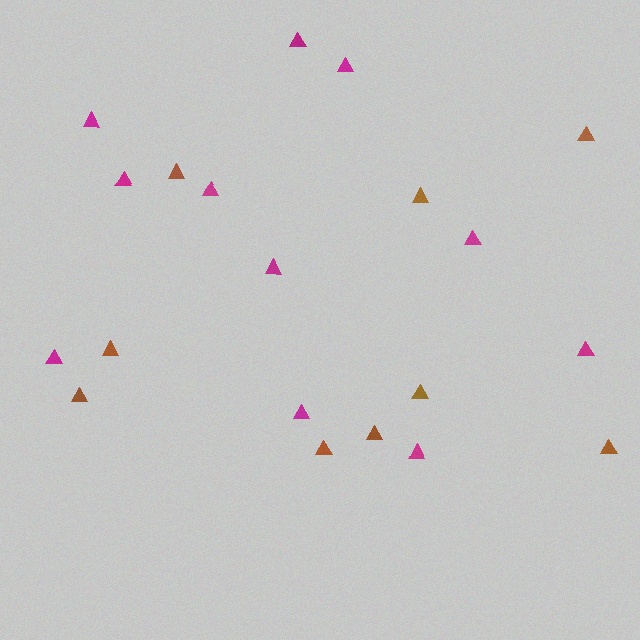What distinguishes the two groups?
There are 2 groups: one group of brown triangles (9) and one group of magenta triangles (11).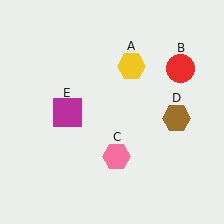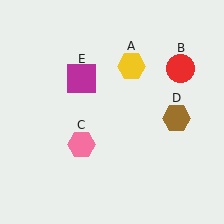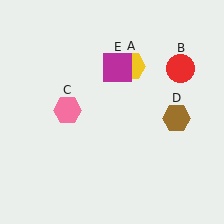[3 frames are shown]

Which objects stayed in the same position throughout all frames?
Yellow hexagon (object A) and red circle (object B) and brown hexagon (object D) remained stationary.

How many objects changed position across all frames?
2 objects changed position: pink hexagon (object C), magenta square (object E).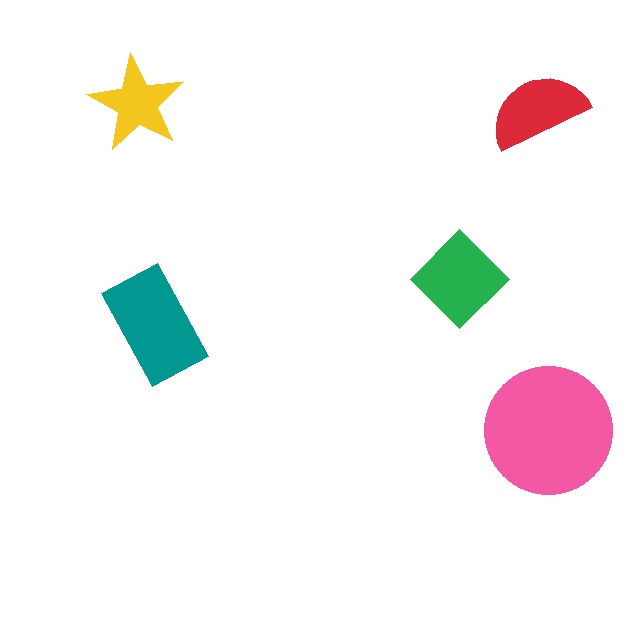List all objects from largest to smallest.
The pink circle, the teal rectangle, the green diamond, the red semicircle, the yellow star.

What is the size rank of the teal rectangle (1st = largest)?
2nd.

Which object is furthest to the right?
The pink circle is rightmost.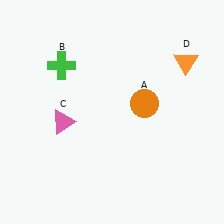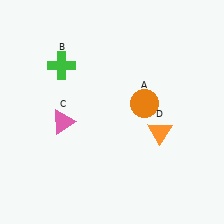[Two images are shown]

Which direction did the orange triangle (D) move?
The orange triangle (D) moved down.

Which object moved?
The orange triangle (D) moved down.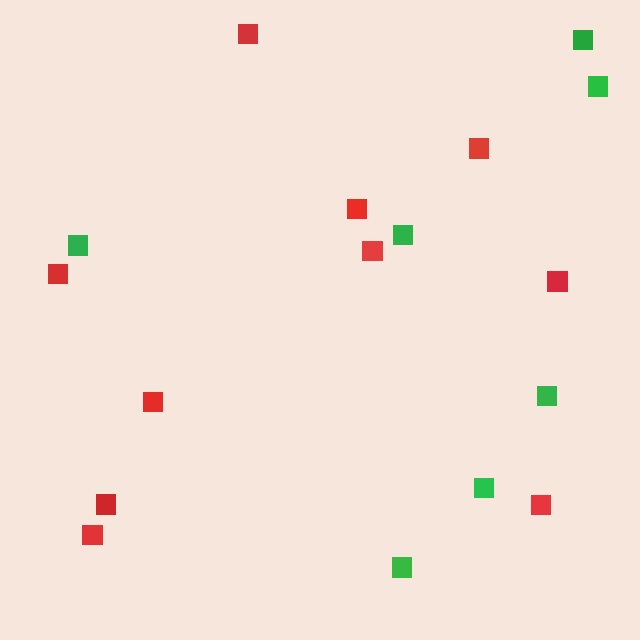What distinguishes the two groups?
There are 2 groups: one group of green squares (7) and one group of red squares (10).